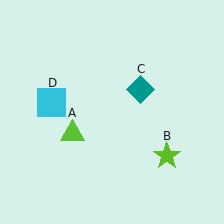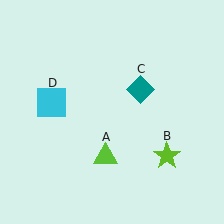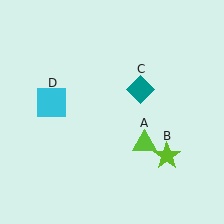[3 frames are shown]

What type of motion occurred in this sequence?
The lime triangle (object A) rotated counterclockwise around the center of the scene.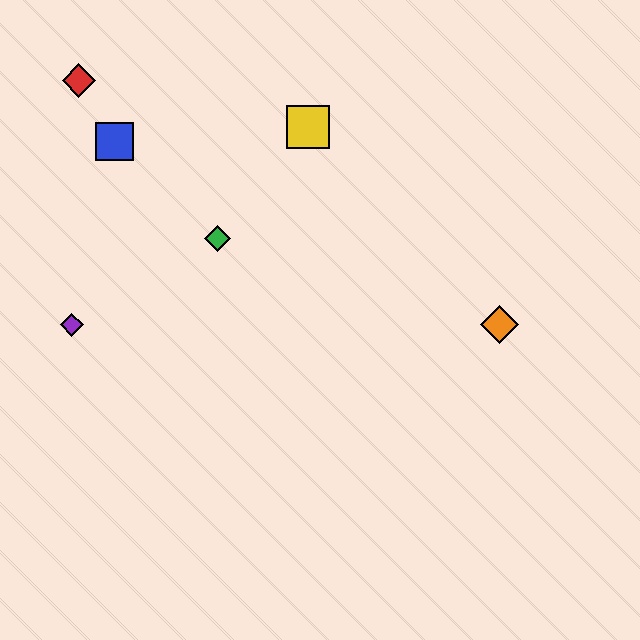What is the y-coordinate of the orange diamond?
The orange diamond is at y≈325.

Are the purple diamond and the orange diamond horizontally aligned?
Yes, both are at y≈325.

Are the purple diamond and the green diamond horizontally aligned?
No, the purple diamond is at y≈325 and the green diamond is at y≈239.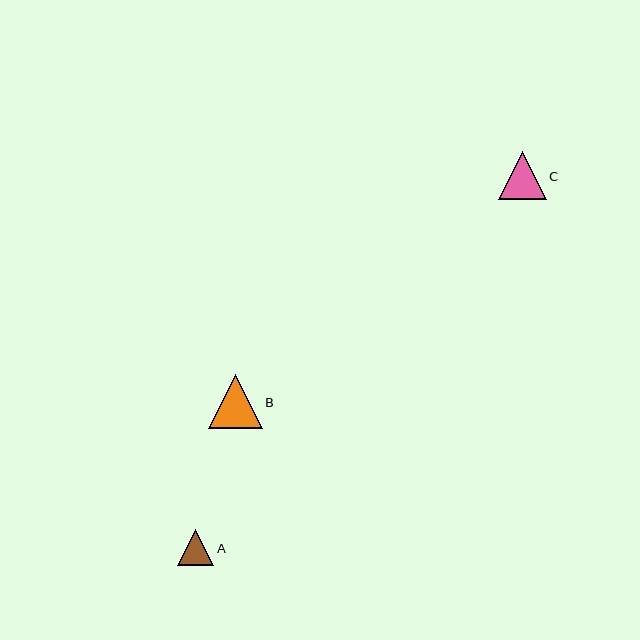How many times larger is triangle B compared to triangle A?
Triangle B is approximately 1.5 times the size of triangle A.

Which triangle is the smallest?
Triangle A is the smallest with a size of approximately 36 pixels.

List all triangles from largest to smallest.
From largest to smallest: B, C, A.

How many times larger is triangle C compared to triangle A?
Triangle C is approximately 1.3 times the size of triangle A.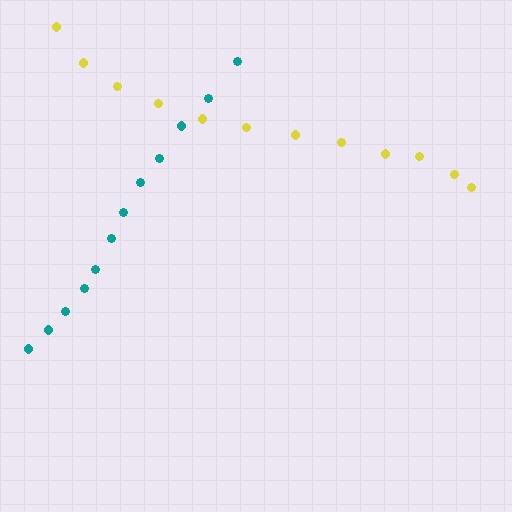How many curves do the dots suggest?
There are 2 distinct paths.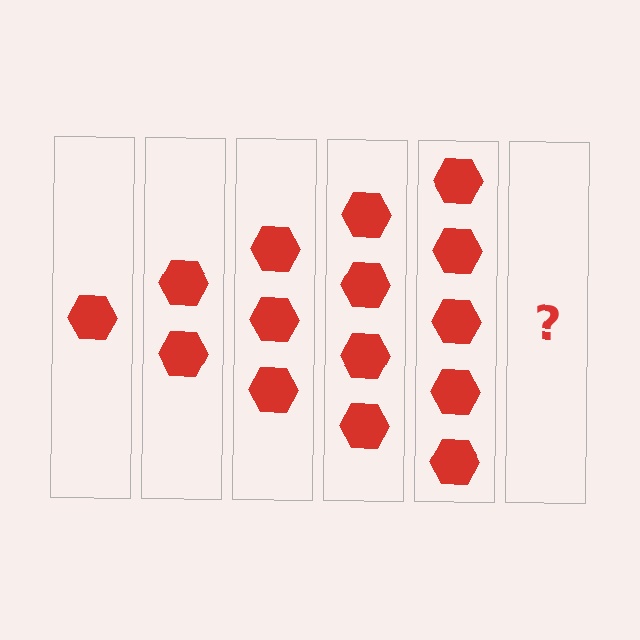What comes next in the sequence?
The next element should be 6 hexagons.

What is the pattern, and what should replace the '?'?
The pattern is that each step adds one more hexagon. The '?' should be 6 hexagons.